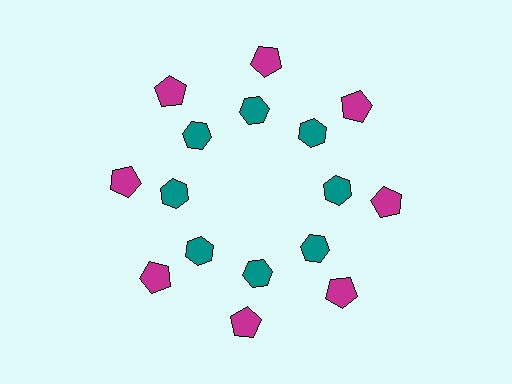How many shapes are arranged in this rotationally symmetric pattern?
There are 16 shapes, arranged in 8 groups of 2.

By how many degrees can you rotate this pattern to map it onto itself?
The pattern maps onto itself every 45 degrees of rotation.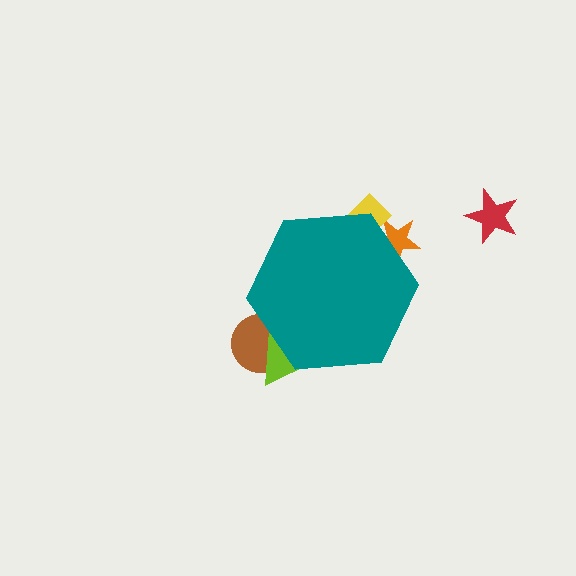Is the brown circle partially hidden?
Yes, the brown circle is partially hidden behind the teal hexagon.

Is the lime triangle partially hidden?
Yes, the lime triangle is partially hidden behind the teal hexagon.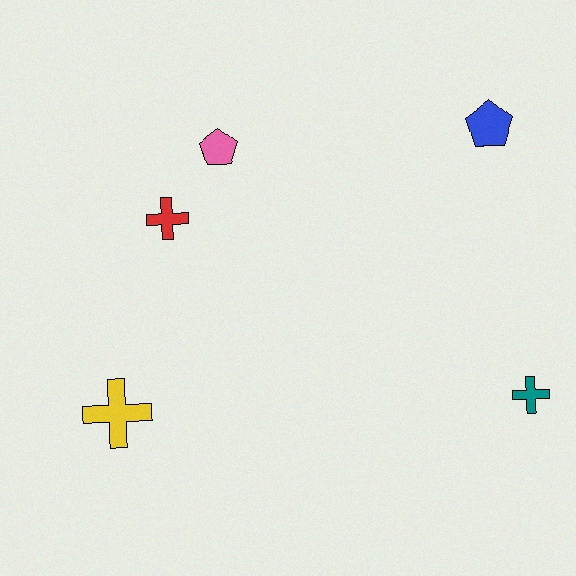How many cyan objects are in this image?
There are no cyan objects.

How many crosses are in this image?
There are 3 crosses.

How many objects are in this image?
There are 5 objects.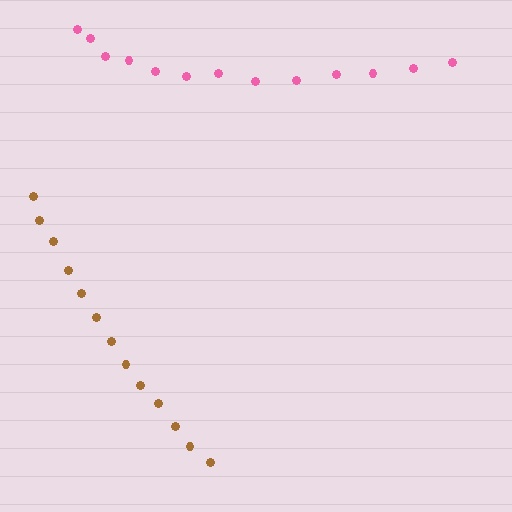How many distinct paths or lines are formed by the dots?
There are 2 distinct paths.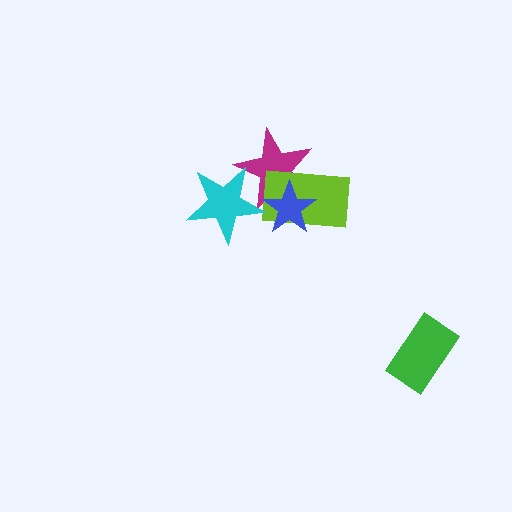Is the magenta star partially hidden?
Yes, it is partially covered by another shape.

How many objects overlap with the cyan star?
1 object overlaps with the cyan star.